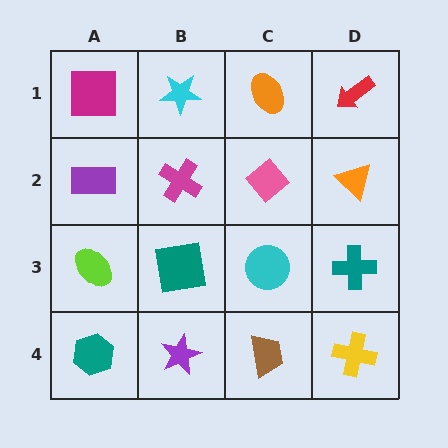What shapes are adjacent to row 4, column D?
A teal cross (row 3, column D), a brown trapezoid (row 4, column C).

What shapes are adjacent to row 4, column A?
A lime ellipse (row 3, column A), a purple star (row 4, column B).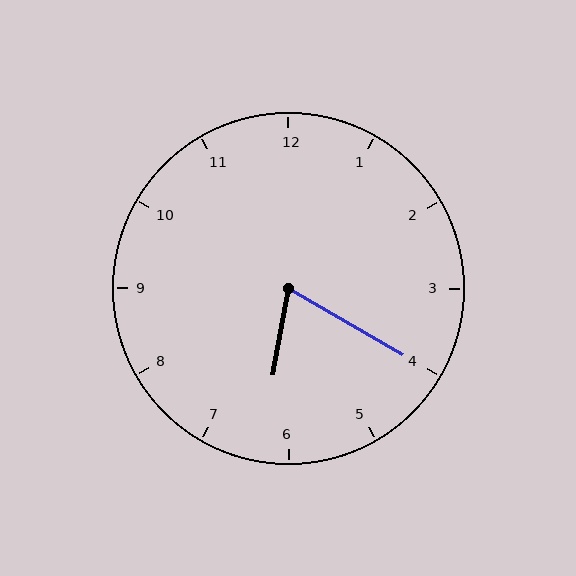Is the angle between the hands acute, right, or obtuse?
It is acute.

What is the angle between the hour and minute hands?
Approximately 70 degrees.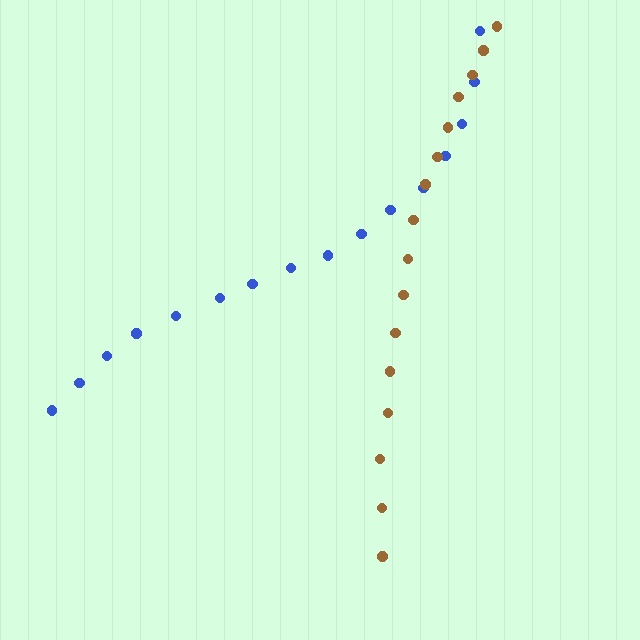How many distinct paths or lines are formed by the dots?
There are 2 distinct paths.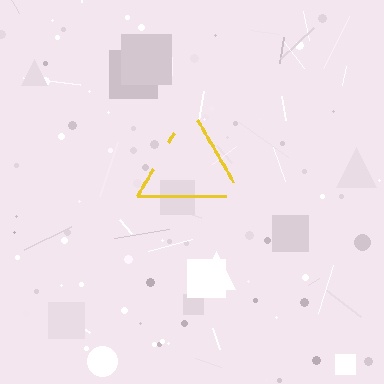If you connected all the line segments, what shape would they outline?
They would outline a triangle.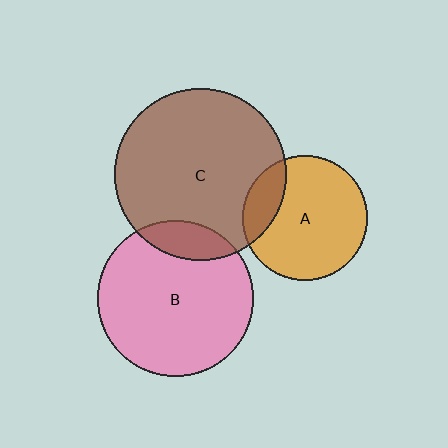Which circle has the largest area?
Circle C (brown).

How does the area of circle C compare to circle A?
Approximately 1.9 times.